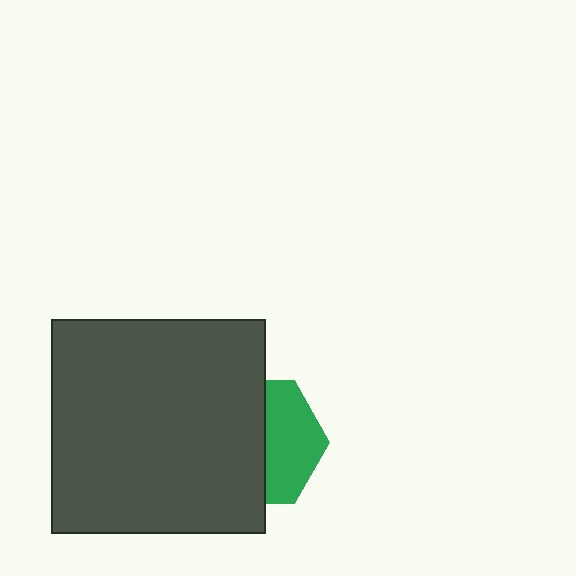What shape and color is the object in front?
The object in front is a dark gray square.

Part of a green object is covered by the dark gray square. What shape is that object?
It is a hexagon.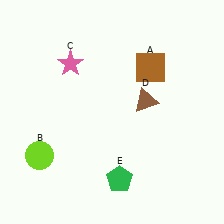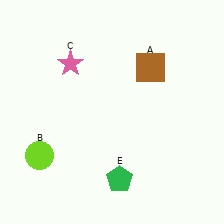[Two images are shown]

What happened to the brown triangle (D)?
The brown triangle (D) was removed in Image 2. It was in the top-right area of Image 1.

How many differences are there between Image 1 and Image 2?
There is 1 difference between the two images.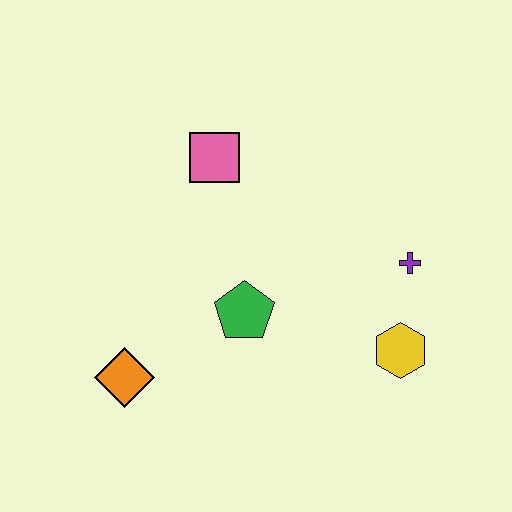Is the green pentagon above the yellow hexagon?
Yes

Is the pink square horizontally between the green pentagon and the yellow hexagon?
No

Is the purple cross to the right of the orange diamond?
Yes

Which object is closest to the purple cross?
The yellow hexagon is closest to the purple cross.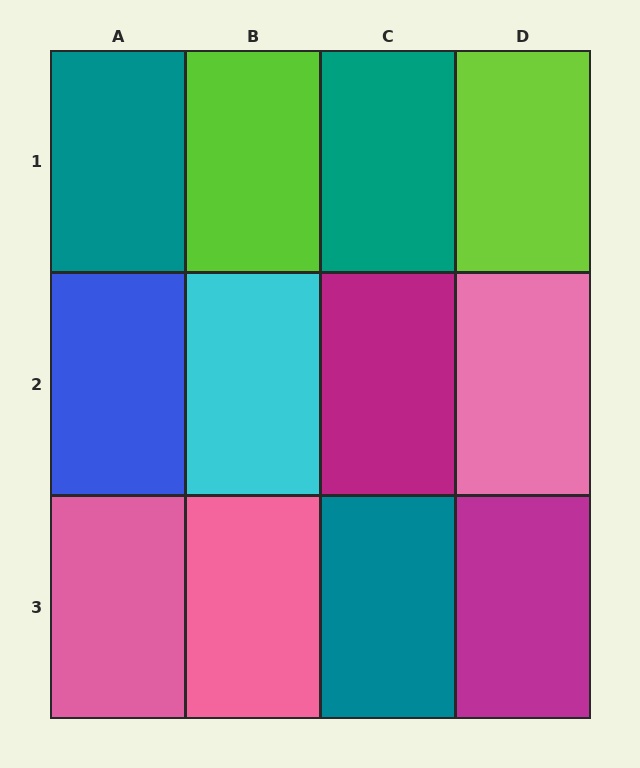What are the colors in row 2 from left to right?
Blue, cyan, magenta, pink.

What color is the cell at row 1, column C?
Teal.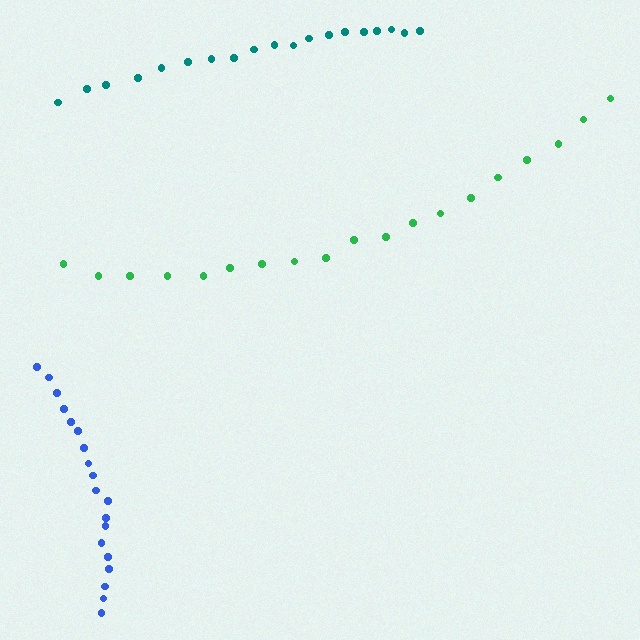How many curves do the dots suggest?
There are 3 distinct paths.